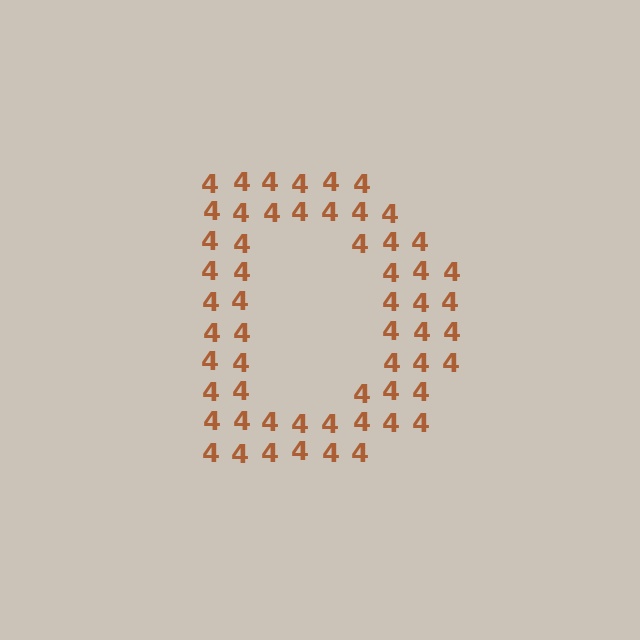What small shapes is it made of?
It is made of small digit 4's.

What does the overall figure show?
The overall figure shows the letter D.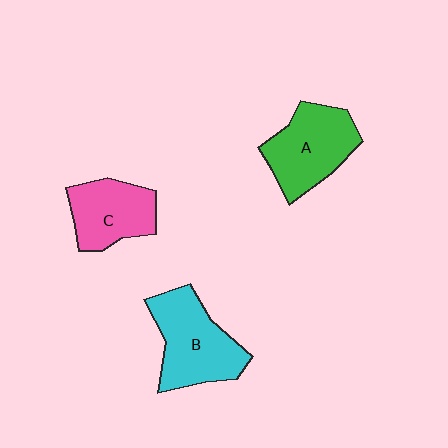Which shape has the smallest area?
Shape C (pink).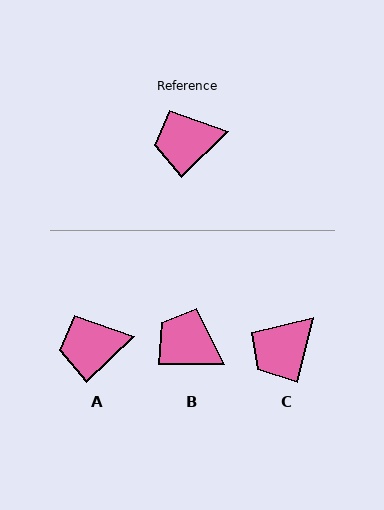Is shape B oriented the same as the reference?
No, it is off by about 44 degrees.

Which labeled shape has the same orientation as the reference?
A.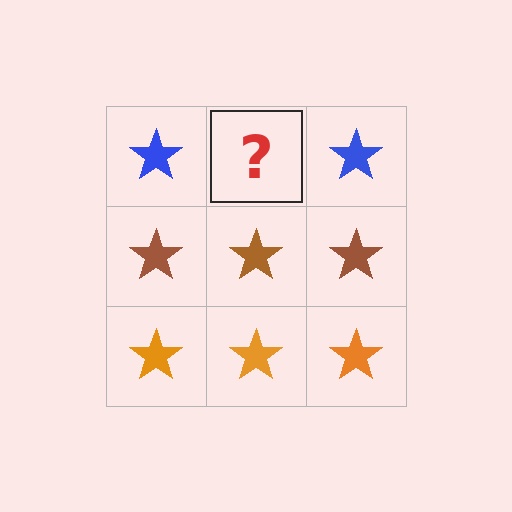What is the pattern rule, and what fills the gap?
The rule is that each row has a consistent color. The gap should be filled with a blue star.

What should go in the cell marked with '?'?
The missing cell should contain a blue star.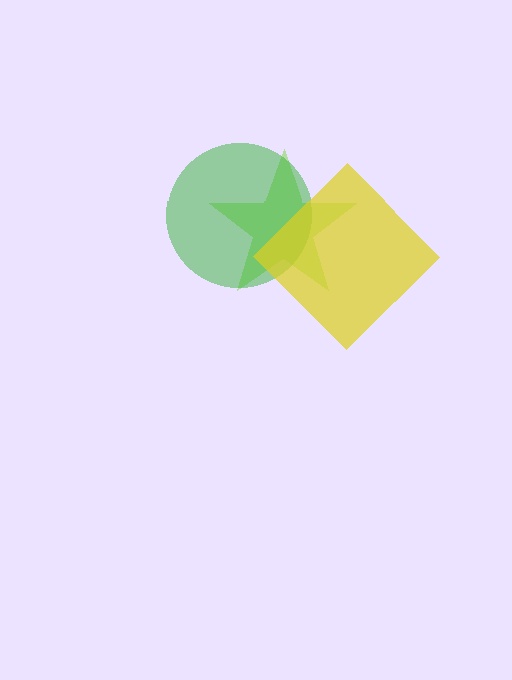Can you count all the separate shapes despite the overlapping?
Yes, there are 3 separate shapes.